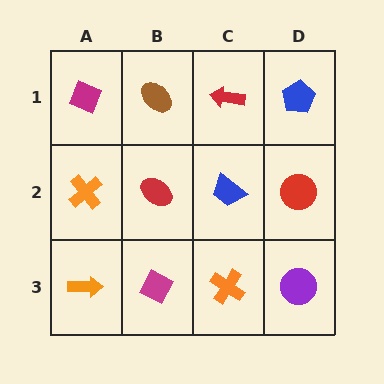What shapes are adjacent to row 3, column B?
A red ellipse (row 2, column B), an orange arrow (row 3, column A), an orange cross (row 3, column C).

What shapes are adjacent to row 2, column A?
A magenta diamond (row 1, column A), an orange arrow (row 3, column A), a red ellipse (row 2, column B).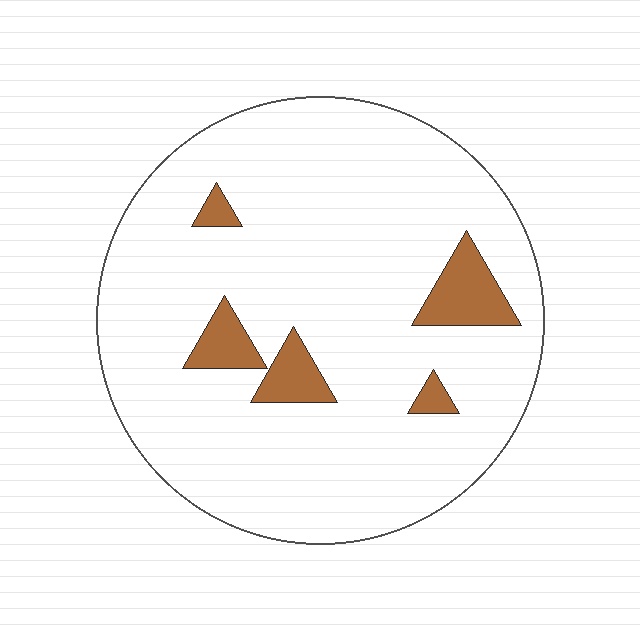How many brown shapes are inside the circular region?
5.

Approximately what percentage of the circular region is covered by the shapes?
Approximately 10%.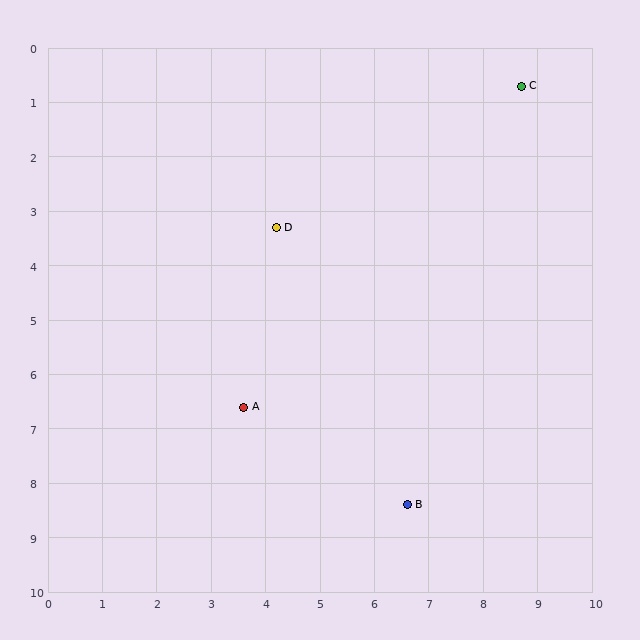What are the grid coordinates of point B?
Point B is at approximately (6.6, 8.4).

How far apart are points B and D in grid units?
Points B and D are about 5.6 grid units apart.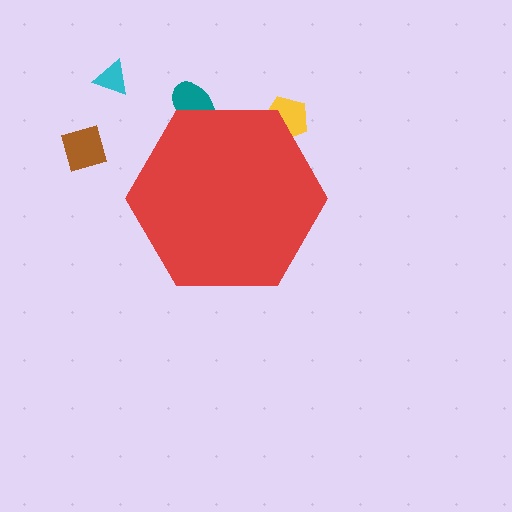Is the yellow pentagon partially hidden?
Yes, the yellow pentagon is partially hidden behind the red hexagon.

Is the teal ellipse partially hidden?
Yes, the teal ellipse is partially hidden behind the red hexagon.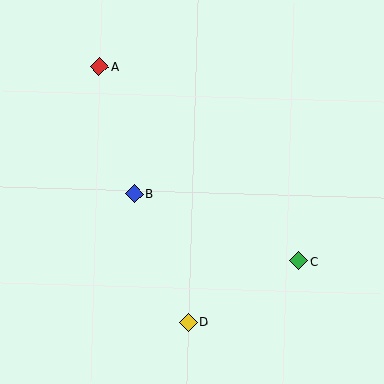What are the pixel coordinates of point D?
Point D is at (189, 322).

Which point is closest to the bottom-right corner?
Point C is closest to the bottom-right corner.